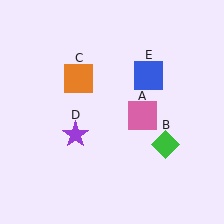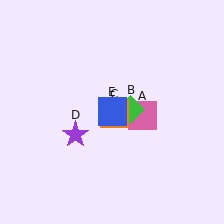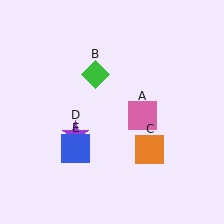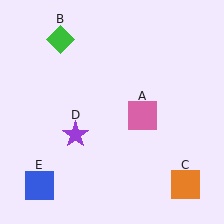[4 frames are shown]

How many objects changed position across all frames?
3 objects changed position: green diamond (object B), orange square (object C), blue square (object E).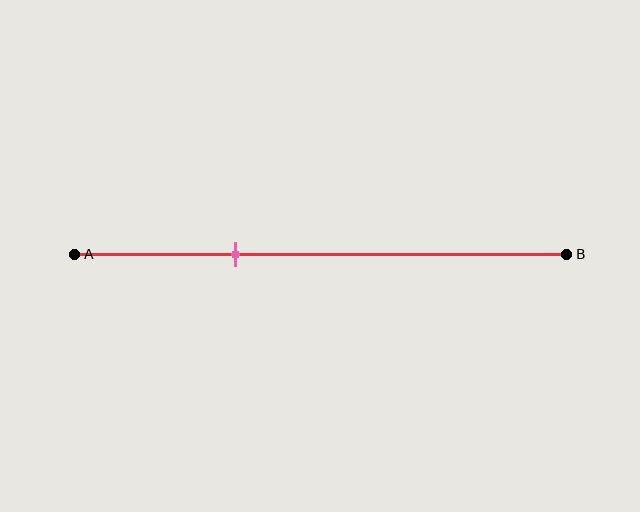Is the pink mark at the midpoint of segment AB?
No, the mark is at about 35% from A, not at the 50% midpoint.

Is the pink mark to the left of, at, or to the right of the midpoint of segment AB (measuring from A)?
The pink mark is to the left of the midpoint of segment AB.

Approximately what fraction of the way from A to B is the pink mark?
The pink mark is approximately 35% of the way from A to B.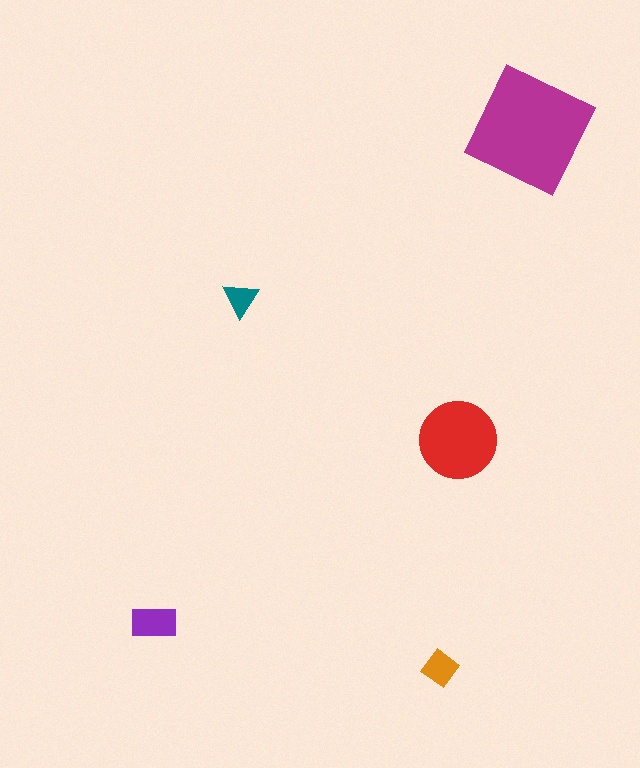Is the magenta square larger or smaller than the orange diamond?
Larger.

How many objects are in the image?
There are 5 objects in the image.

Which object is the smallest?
The teal triangle.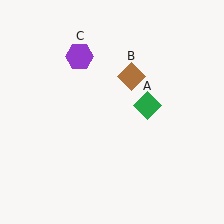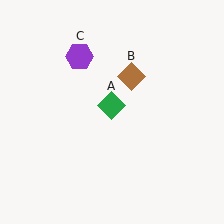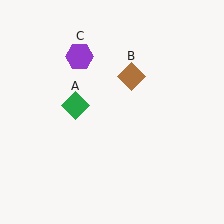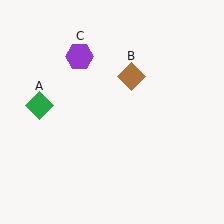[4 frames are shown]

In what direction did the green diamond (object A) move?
The green diamond (object A) moved left.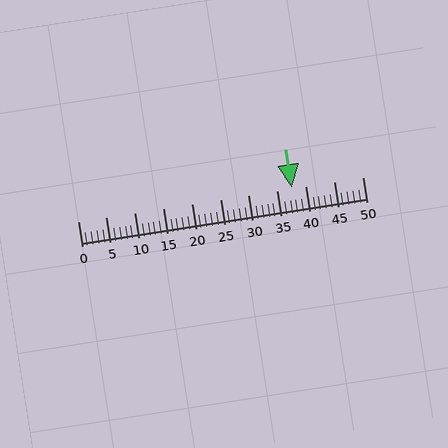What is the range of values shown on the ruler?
The ruler shows values from 0 to 50.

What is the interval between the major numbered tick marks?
The major tick marks are spaced 5 units apart.